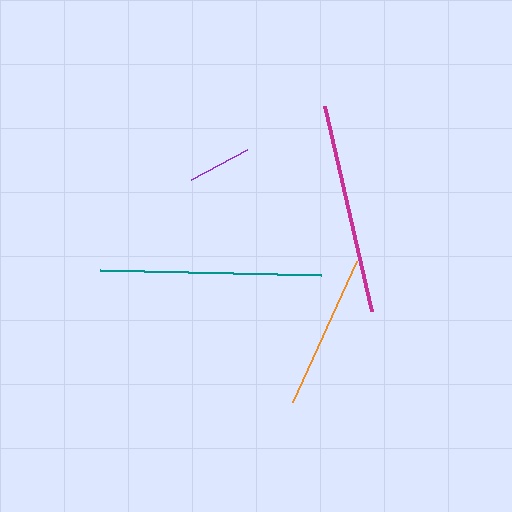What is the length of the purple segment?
The purple segment is approximately 64 pixels long.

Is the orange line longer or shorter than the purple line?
The orange line is longer than the purple line.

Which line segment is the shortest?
The purple line is the shortest at approximately 64 pixels.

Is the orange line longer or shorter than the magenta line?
The magenta line is longer than the orange line.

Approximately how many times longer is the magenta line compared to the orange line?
The magenta line is approximately 1.4 times the length of the orange line.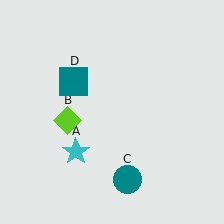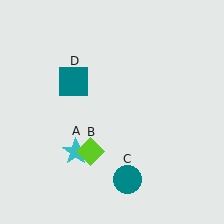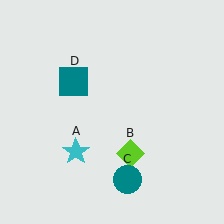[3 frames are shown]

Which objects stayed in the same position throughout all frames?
Cyan star (object A) and teal circle (object C) and teal square (object D) remained stationary.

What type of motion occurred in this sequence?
The lime diamond (object B) rotated counterclockwise around the center of the scene.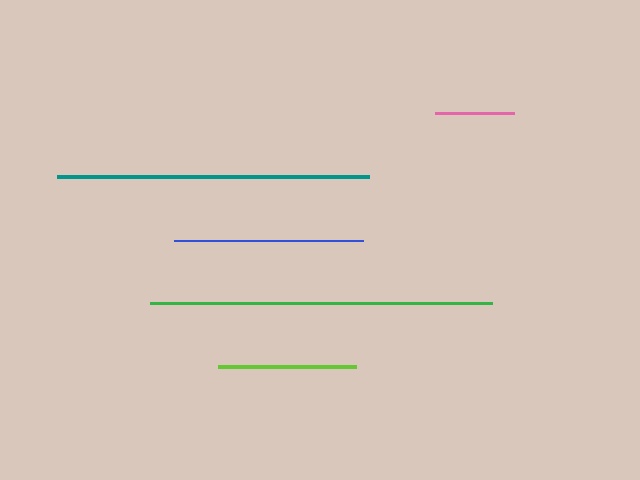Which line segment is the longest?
The green line is the longest at approximately 343 pixels.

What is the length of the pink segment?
The pink segment is approximately 79 pixels long.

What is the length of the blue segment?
The blue segment is approximately 189 pixels long.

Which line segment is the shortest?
The pink line is the shortest at approximately 79 pixels.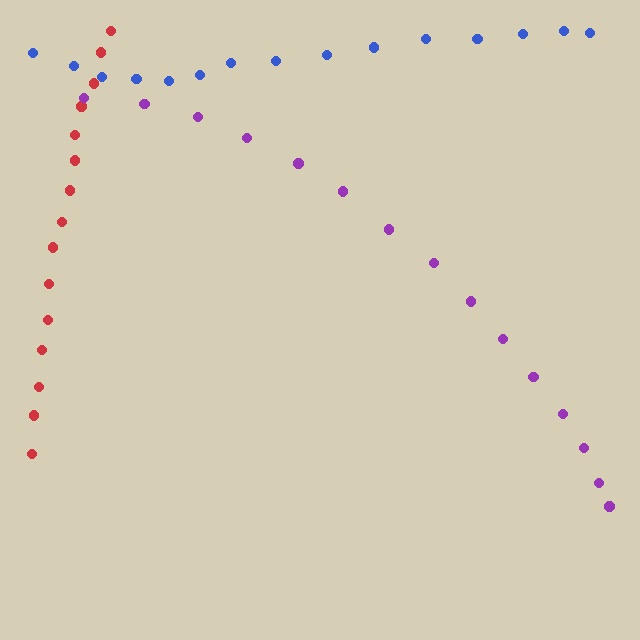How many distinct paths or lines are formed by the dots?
There are 3 distinct paths.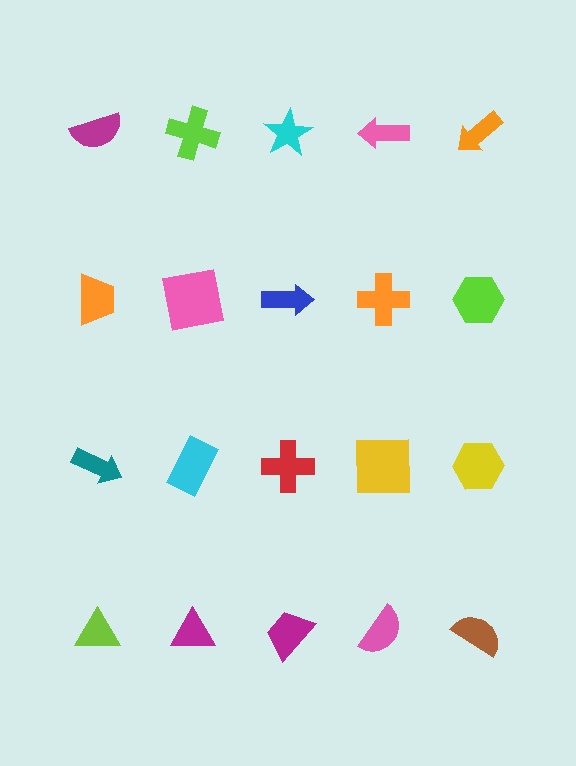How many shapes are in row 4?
5 shapes.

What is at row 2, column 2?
A pink square.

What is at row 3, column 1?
A teal arrow.